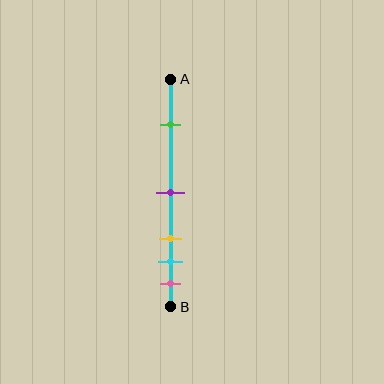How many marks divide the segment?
There are 5 marks dividing the segment.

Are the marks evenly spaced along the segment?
No, the marks are not evenly spaced.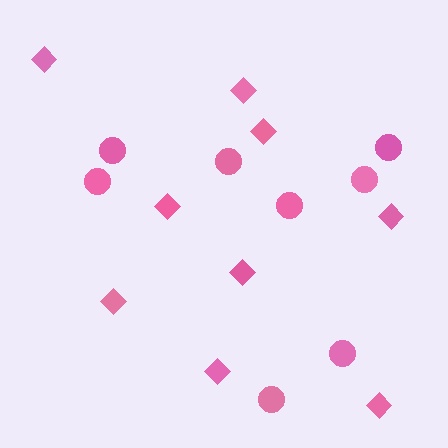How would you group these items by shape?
There are 2 groups: one group of circles (8) and one group of diamonds (9).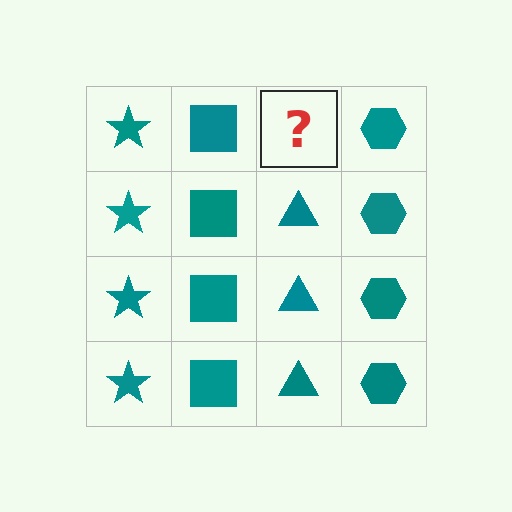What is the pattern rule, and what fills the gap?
The rule is that each column has a consistent shape. The gap should be filled with a teal triangle.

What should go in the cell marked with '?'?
The missing cell should contain a teal triangle.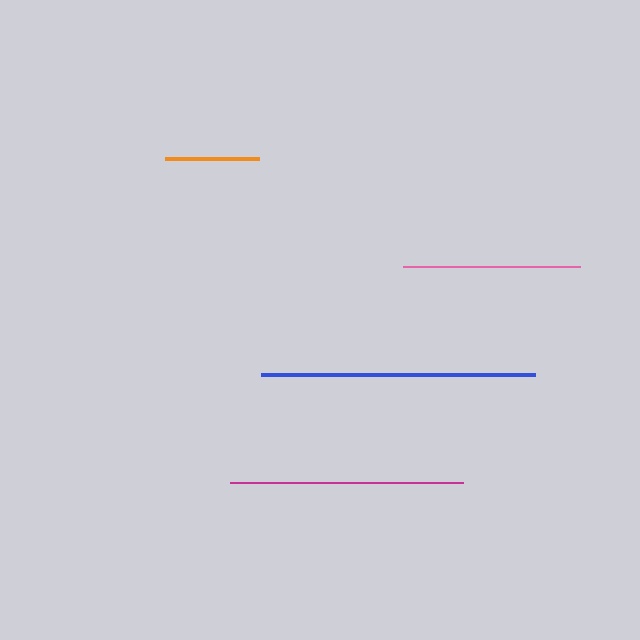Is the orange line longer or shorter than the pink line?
The pink line is longer than the orange line.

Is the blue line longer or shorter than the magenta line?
The blue line is longer than the magenta line.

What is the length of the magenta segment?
The magenta segment is approximately 233 pixels long.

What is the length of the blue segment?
The blue segment is approximately 274 pixels long.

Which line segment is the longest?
The blue line is the longest at approximately 274 pixels.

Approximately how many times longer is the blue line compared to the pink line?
The blue line is approximately 1.5 times the length of the pink line.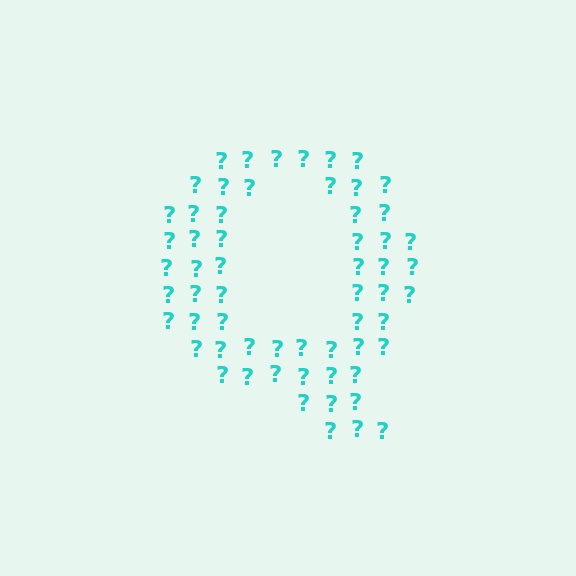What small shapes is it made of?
It is made of small question marks.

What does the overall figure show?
The overall figure shows the letter Q.